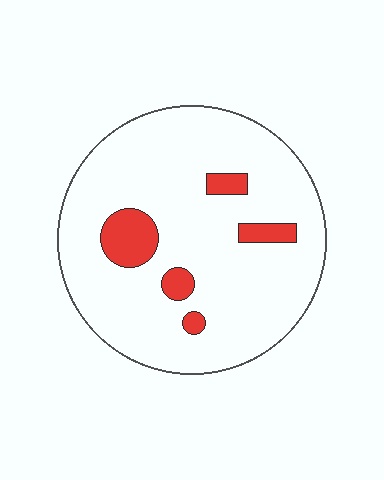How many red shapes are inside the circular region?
5.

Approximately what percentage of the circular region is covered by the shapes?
Approximately 10%.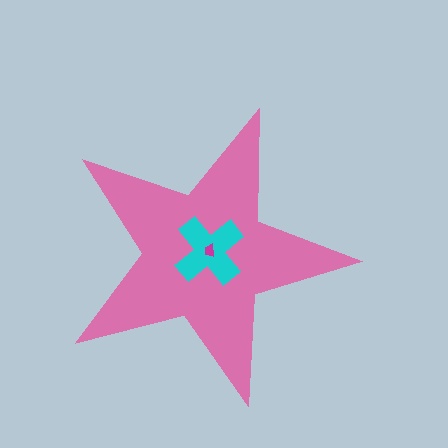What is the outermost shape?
The pink star.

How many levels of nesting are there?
3.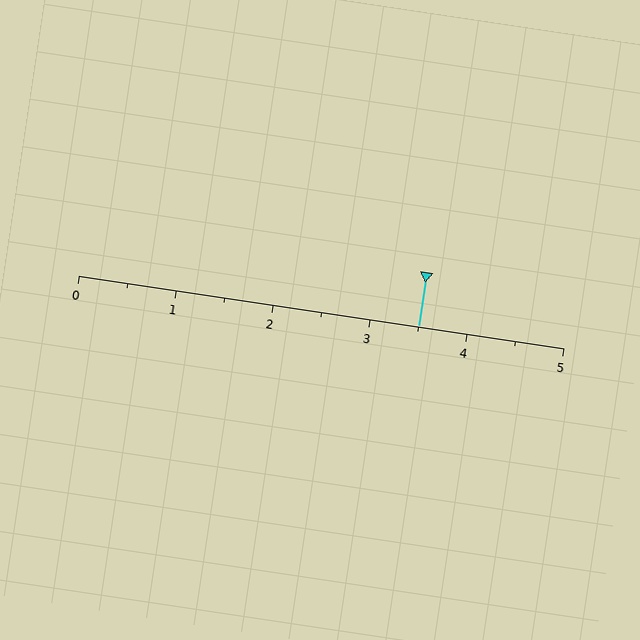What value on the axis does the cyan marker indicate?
The marker indicates approximately 3.5.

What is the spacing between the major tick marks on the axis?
The major ticks are spaced 1 apart.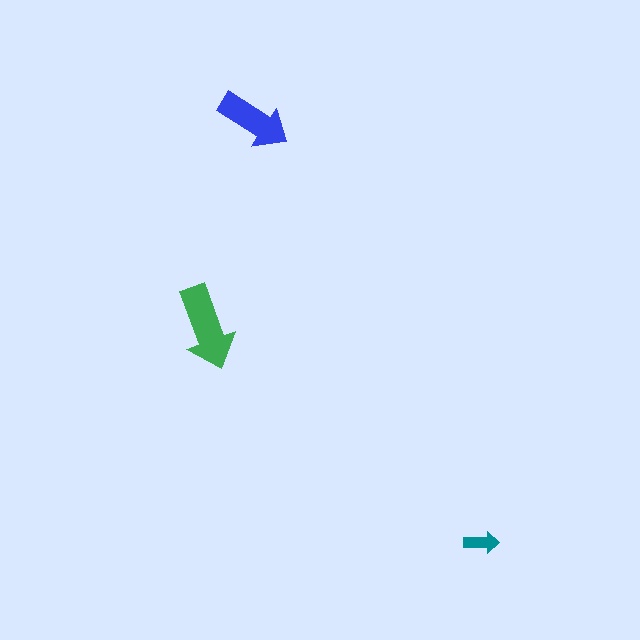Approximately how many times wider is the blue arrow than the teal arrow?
About 2 times wider.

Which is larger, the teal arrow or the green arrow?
The green one.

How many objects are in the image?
There are 3 objects in the image.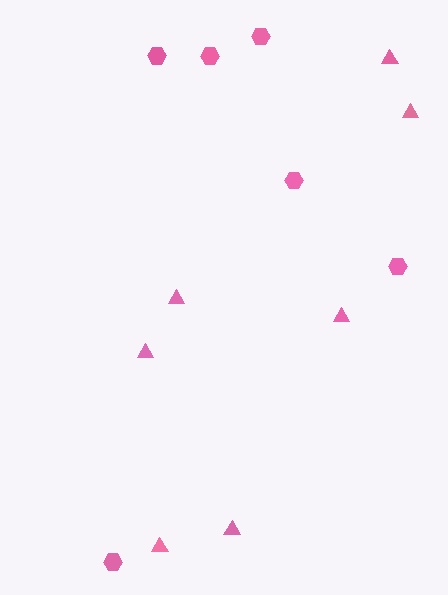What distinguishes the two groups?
There are 2 groups: one group of hexagons (6) and one group of triangles (7).